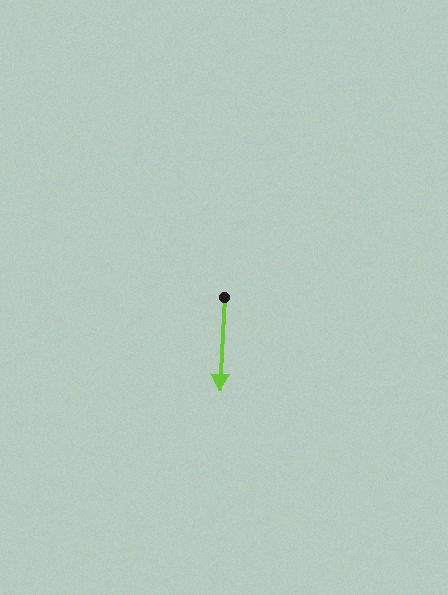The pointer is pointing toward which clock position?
Roughly 6 o'clock.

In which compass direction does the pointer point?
South.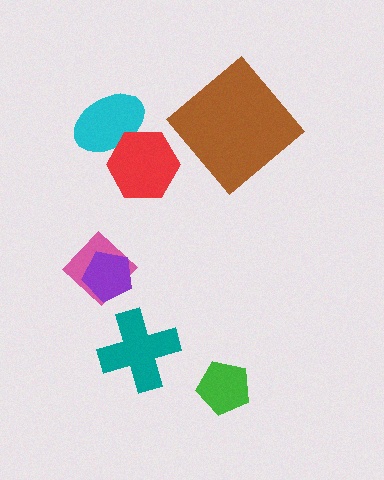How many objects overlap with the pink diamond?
1 object overlaps with the pink diamond.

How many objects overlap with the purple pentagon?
1 object overlaps with the purple pentagon.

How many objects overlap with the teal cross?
0 objects overlap with the teal cross.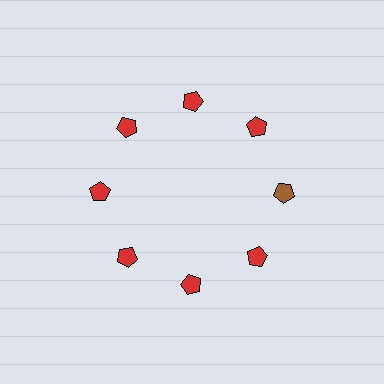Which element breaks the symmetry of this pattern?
The brown pentagon at roughly the 3 o'clock position breaks the symmetry. All other shapes are red pentagons.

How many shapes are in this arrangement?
There are 8 shapes arranged in a ring pattern.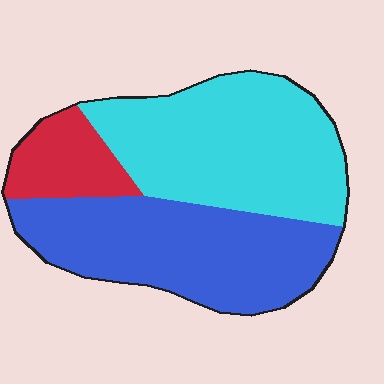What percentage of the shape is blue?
Blue takes up between a third and a half of the shape.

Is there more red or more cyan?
Cyan.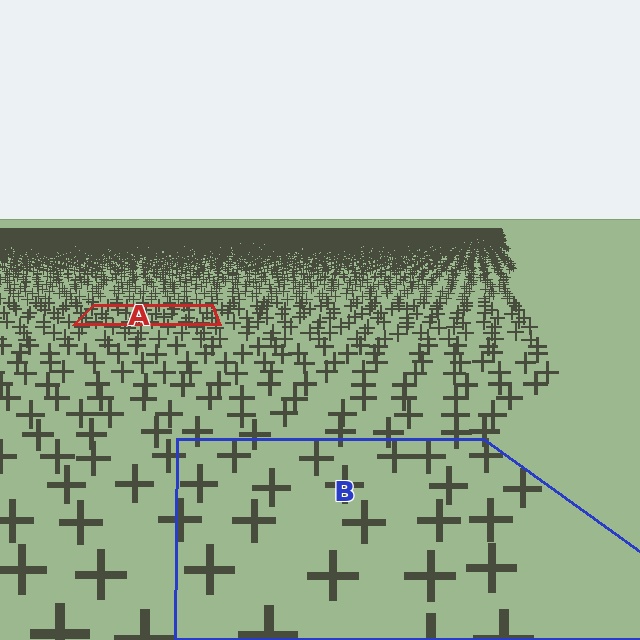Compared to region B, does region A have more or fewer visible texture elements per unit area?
Region A has more texture elements per unit area — they are packed more densely because it is farther away.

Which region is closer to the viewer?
Region B is closer. The texture elements there are larger and more spread out.